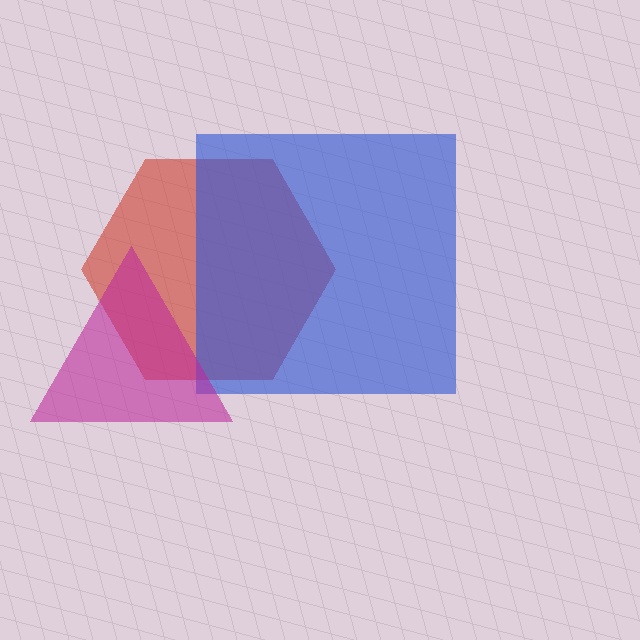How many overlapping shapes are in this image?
There are 3 overlapping shapes in the image.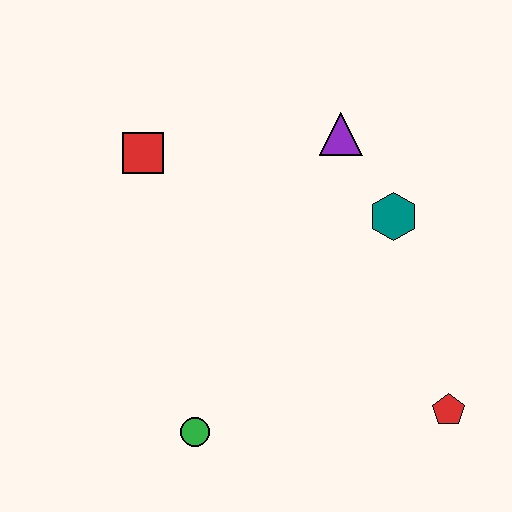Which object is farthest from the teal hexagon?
The green circle is farthest from the teal hexagon.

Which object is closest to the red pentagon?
The teal hexagon is closest to the red pentagon.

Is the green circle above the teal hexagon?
No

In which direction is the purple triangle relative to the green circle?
The purple triangle is above the green circle.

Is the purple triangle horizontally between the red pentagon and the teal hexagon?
No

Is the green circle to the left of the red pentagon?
Yes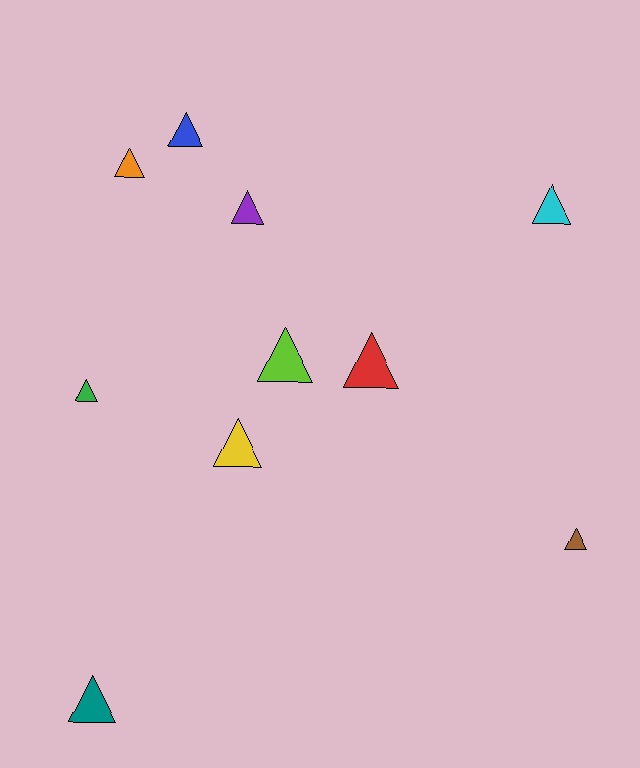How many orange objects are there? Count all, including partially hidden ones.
There is 1 orange object.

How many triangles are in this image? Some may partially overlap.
There are 10 triangles.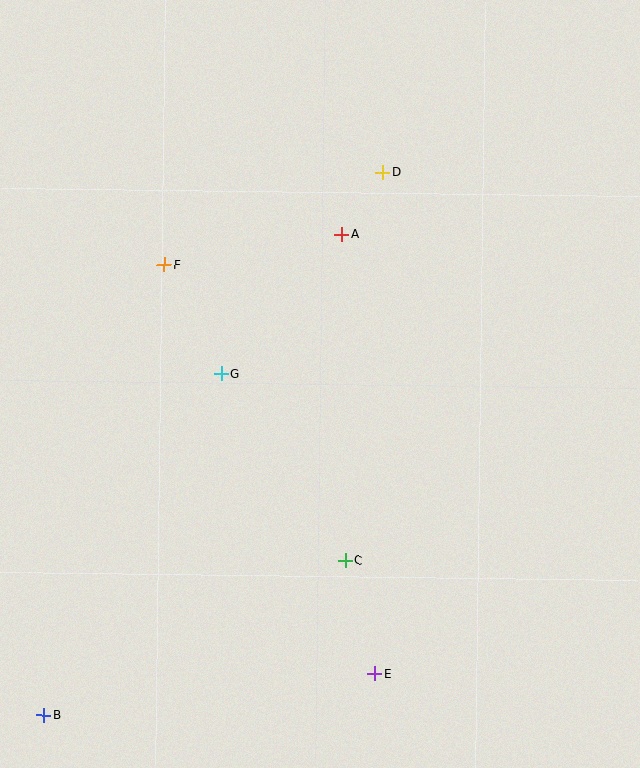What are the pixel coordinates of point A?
Point A is at (342, 234).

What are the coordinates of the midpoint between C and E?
The midpoint between C and E is at (360, 617).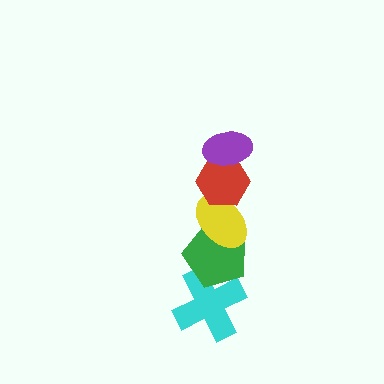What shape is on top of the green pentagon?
The yellow ellipse is on top of the green pentagon.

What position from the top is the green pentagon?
The green pentagon is 4th from the top.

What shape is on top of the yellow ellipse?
The red hexagon is on top of the yellow ellipse.